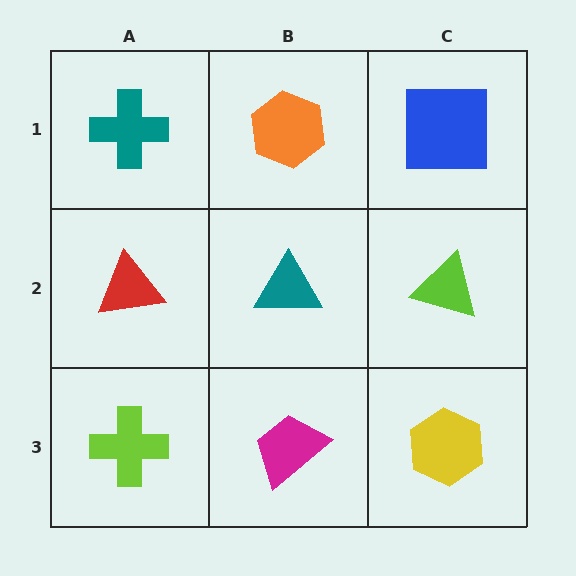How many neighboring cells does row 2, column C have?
3.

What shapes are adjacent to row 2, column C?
A blue square (row 1, column C), a yellow hexagon (row 3, column C), a teal triangle (row 2, column B).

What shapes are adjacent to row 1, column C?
A lime triangle (row 2, column C), an orange hexagon (row 1, column B).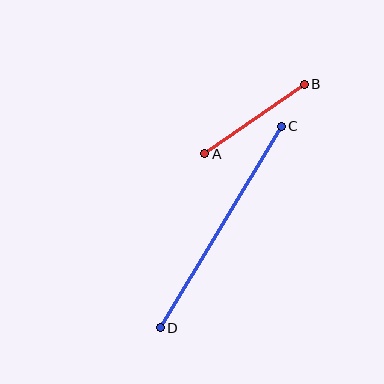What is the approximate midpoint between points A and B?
The midpoint is at approximately (255, 119) pixels.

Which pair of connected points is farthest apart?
Points C and D are farthest apart.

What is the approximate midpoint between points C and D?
The midpoint is at approximately (221, 227) pixels.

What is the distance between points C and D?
The distance is approximately 235 pixels.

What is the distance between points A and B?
The distance is approximately 122 pixels.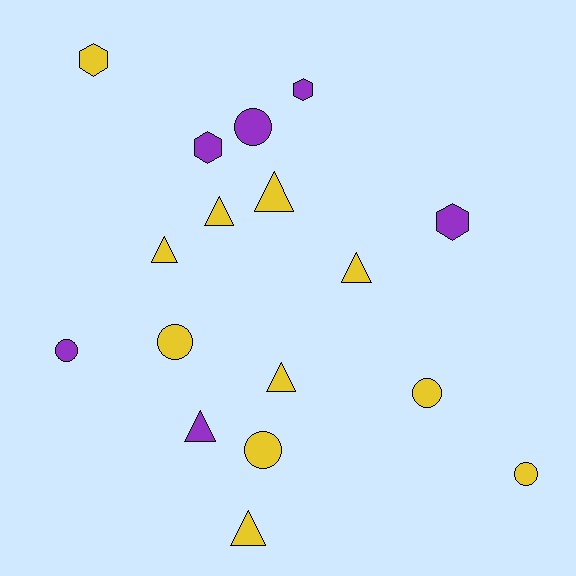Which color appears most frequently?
Yellow, with 11 objects.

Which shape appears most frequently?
Triangle, with 7 objects.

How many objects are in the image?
There are 17 objects.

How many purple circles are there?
There are 2 purple circles.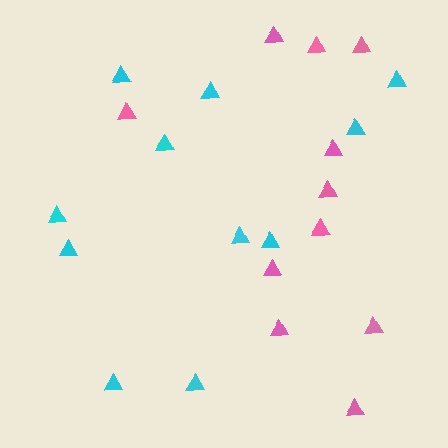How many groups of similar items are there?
There are 2 groups: one group of pink triangles (11) and one group of cyan triangles (11).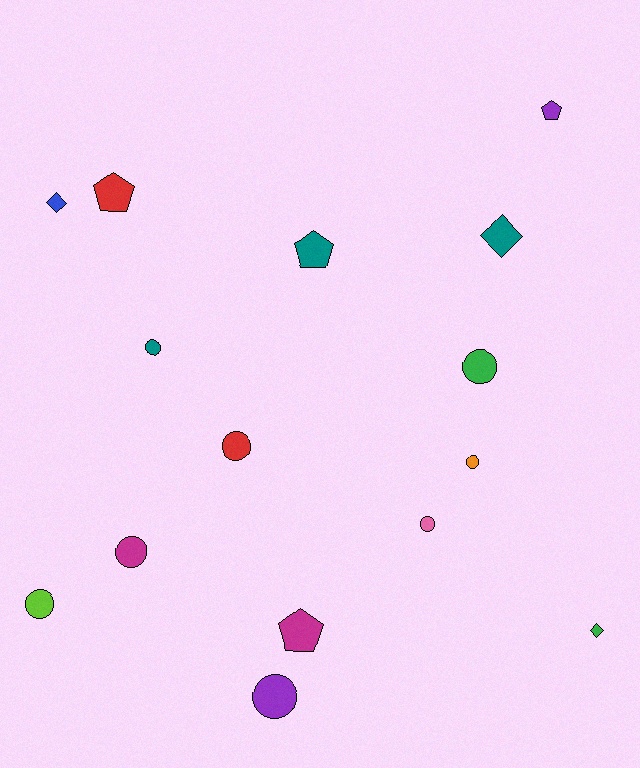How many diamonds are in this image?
There are 3 diamonds.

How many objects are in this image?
There are 15 objects.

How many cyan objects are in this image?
There are no cyan objects.